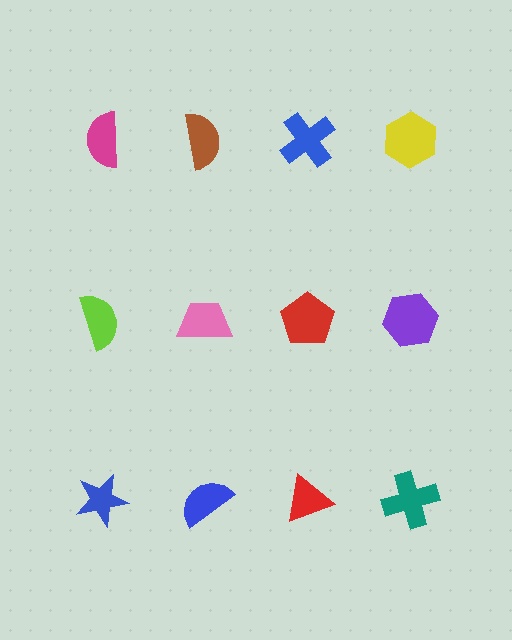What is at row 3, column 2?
A blue semicircle.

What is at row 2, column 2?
A pink trapezoid.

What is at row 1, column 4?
A yellow hexagon.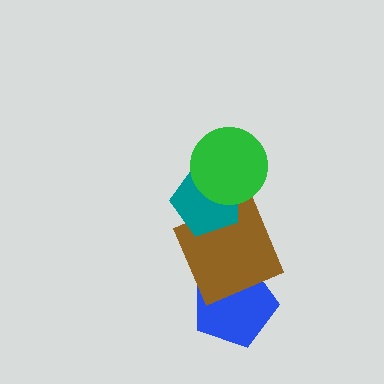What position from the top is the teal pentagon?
The teal pentagon is 2nd from the top.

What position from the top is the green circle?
The green circle is 1st from the top.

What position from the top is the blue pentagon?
The blue pentagon is 4th from the top.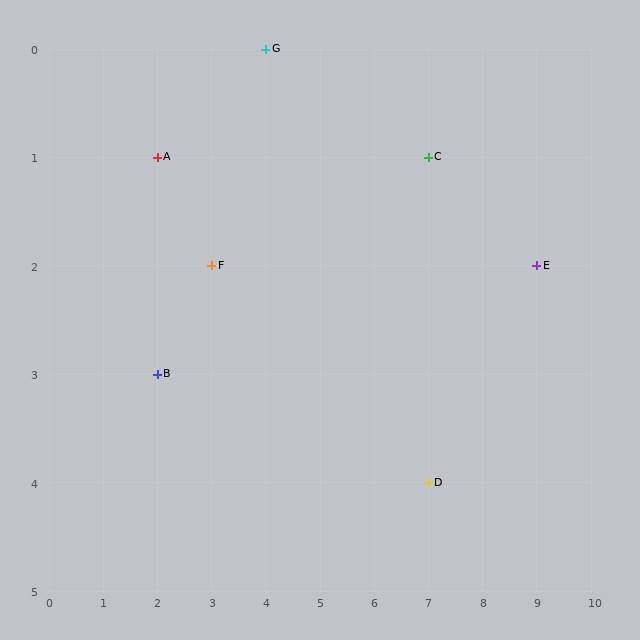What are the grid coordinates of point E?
Point E is at grid coordinates (9, 2).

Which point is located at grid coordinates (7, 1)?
Point C is at (7, 1).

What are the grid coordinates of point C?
Point C is at grid coordinates (7, 1).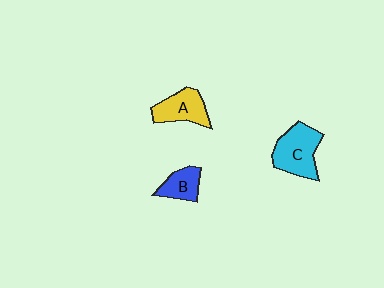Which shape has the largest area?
Shape C (cyan).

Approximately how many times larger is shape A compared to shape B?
Approximately 1.3 times.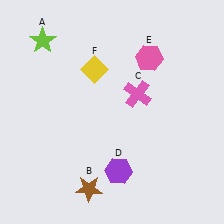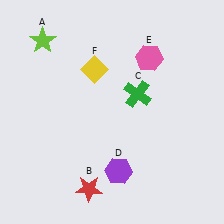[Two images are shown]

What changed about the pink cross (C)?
In Image 1, C is pink. In Image 2, it changed to green.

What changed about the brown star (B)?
In Image 1, B is brown. In Image 2, it changed to red.